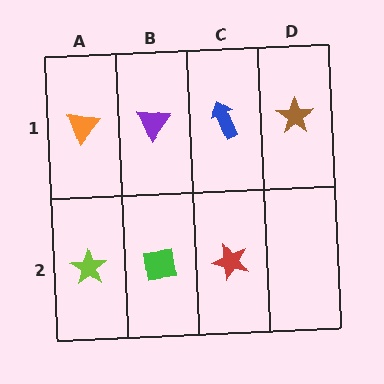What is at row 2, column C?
A red star.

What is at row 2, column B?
A green square.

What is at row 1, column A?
An orange triangle.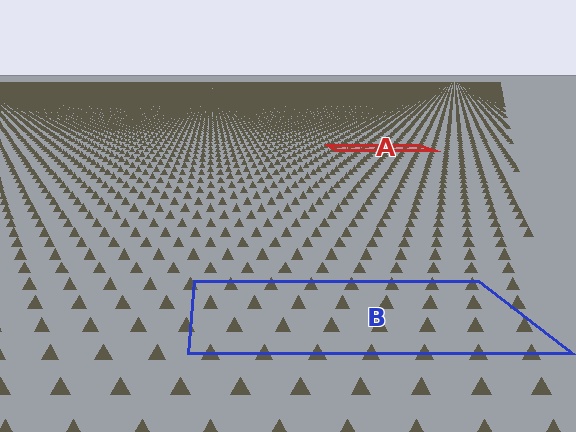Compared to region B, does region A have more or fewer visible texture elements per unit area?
Region A has more texture elements per unit area — they are packed more densely because it is farther away.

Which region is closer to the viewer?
Region B is closer. The texture elements there are larger and more spread out.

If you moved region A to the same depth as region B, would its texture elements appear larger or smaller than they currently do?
They would appear larger. At a closer depth, the same texture elements are projected at a bigger on-screen size.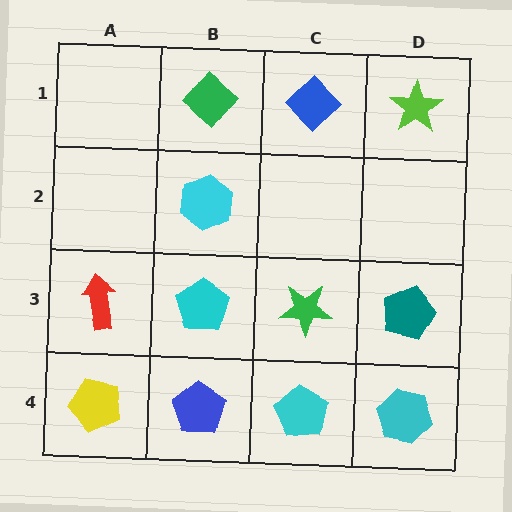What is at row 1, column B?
A green diamond.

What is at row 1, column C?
A blue diamond.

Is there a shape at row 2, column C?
No, that cell is empty.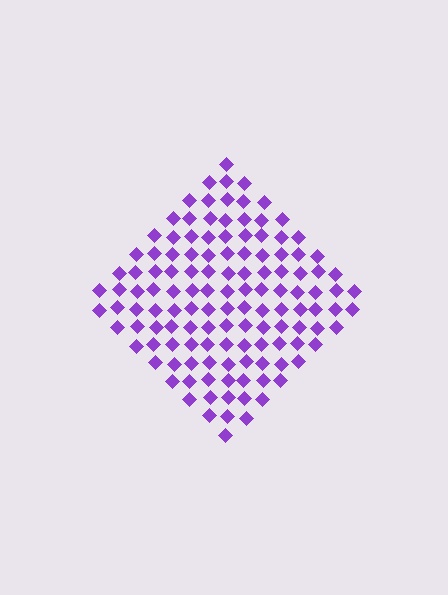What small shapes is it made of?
It is made of small diamonds.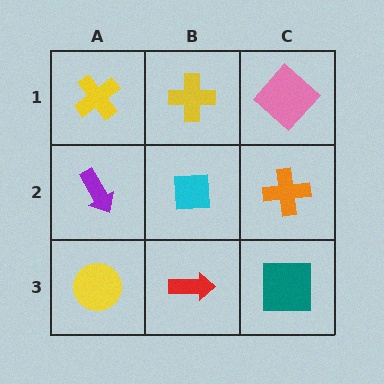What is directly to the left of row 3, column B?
A yellow circle.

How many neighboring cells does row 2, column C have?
3.